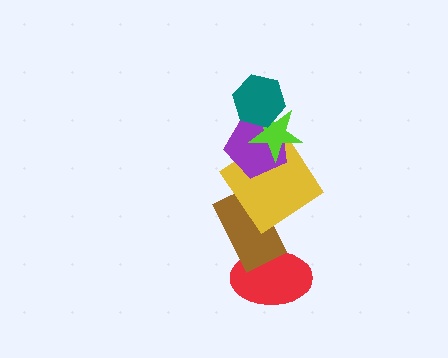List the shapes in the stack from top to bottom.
From top to bottom: the teal hexagon, the lime star, the purple pentagon, the yellow diamond, the brown rectangle, the red ellipse.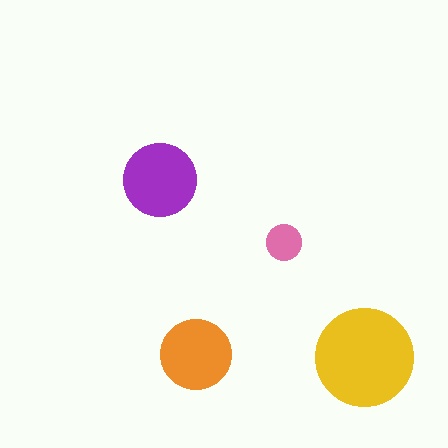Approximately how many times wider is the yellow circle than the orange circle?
About 1.5 times wider.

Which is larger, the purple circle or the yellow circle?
The yellow one.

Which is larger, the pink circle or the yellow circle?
The yellow one.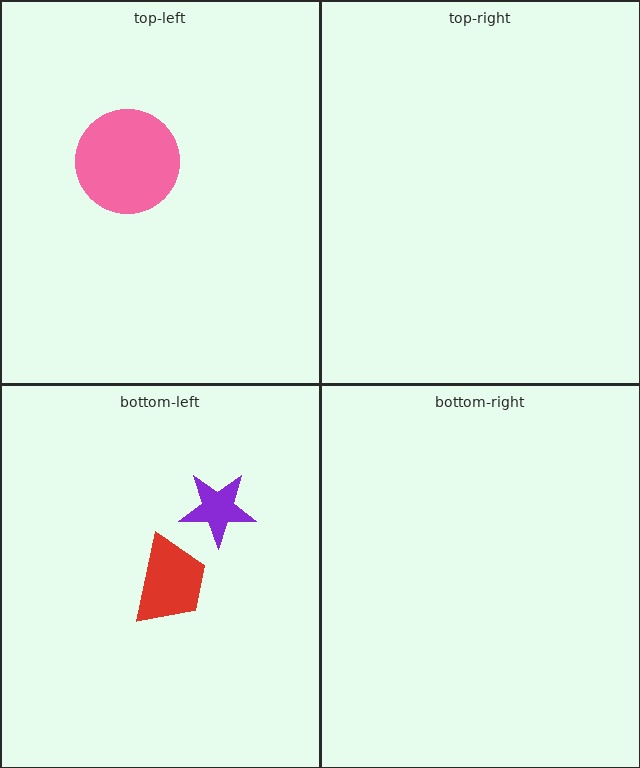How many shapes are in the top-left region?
1.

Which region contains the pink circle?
The top-left region.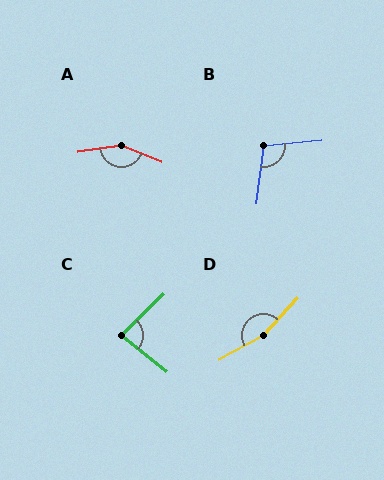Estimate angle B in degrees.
Approximately 103 degrees.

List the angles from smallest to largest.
C (83°), B (103°), A (149°), D (161°).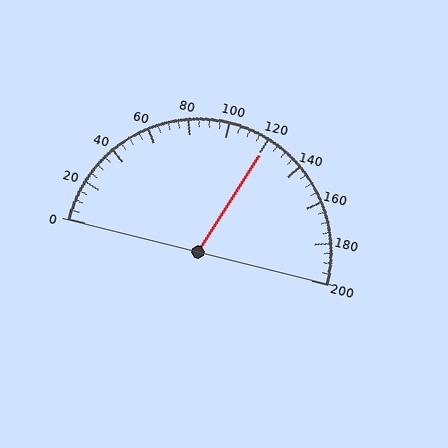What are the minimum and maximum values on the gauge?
The gauge ranges from 0 to 200.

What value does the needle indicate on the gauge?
The needle indicates approximately 120.